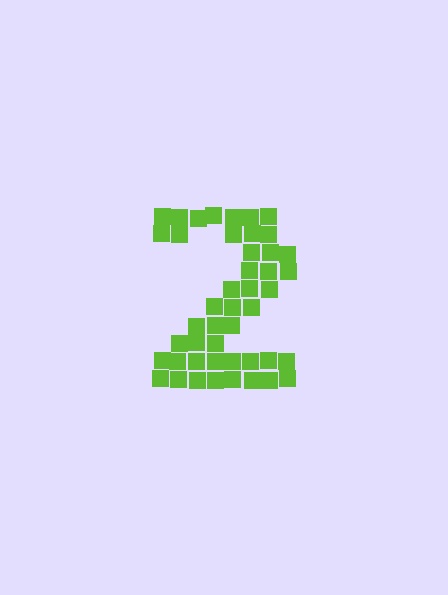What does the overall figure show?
The overall figure shows the digit 2.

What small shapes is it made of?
It is made of small squares.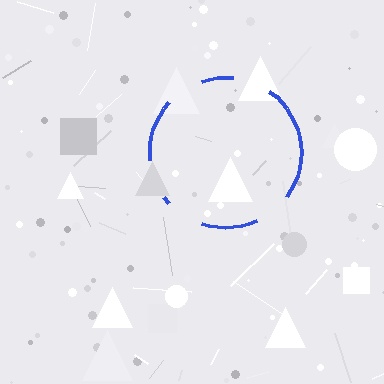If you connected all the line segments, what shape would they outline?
They would outline a circle.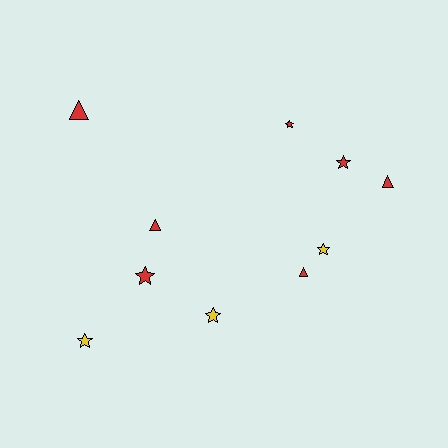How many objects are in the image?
There are 10 objects.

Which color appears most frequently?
Red, with 7 objects.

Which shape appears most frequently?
Star, with 6 objects.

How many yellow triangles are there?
There are no yellow triangles.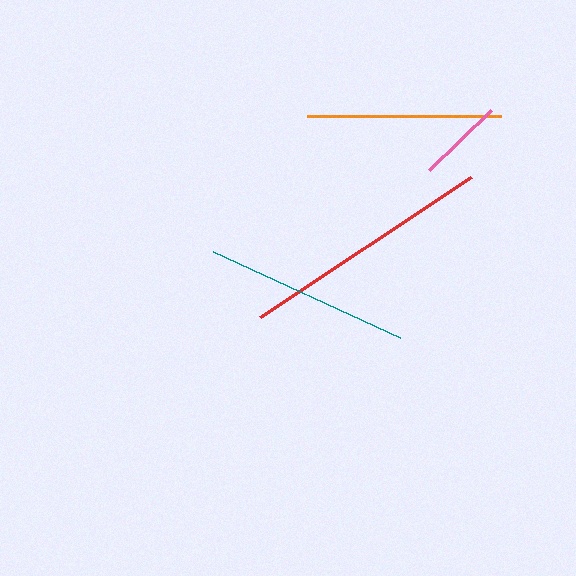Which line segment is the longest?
The red line is the longest at approximately 253 pixels.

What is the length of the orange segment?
The orange segment is approximately 195 pixels long.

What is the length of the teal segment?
The teal segment is approximately 206 pixels long.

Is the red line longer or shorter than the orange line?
The red line is longer than the orange line.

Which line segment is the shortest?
The pink line is the shortest at approximately 86 pixels.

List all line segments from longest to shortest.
From longest to shortest: red, teal, orange, pink.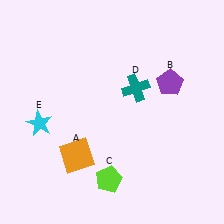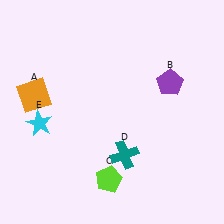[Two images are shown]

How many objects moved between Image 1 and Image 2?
2 objects moved between the two images.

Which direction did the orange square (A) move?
The orange square (A) moved up.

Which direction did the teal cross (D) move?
The teal cross (D) moved down.